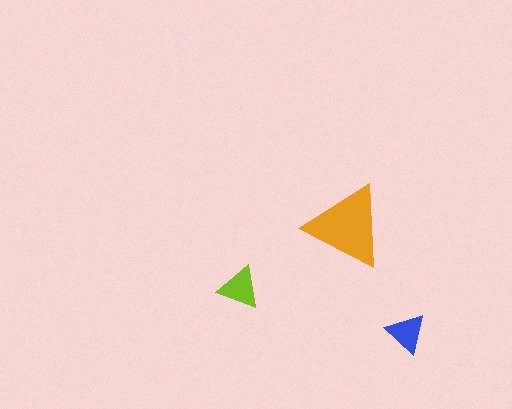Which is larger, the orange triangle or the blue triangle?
The orange one.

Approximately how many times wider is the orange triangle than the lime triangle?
About 2 times wider.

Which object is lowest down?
The blue triangle is bottommost.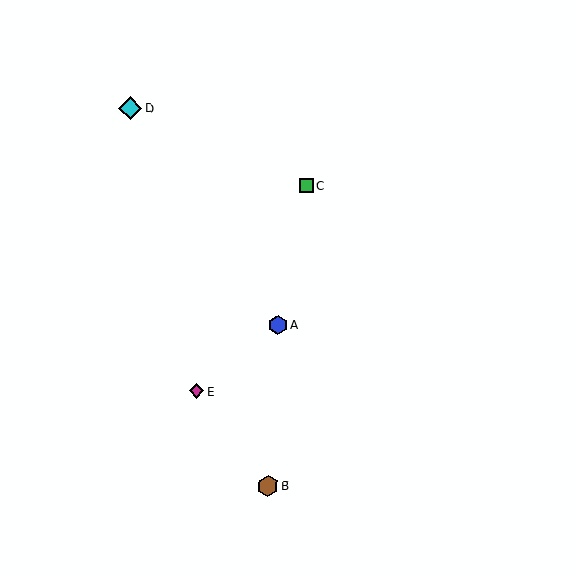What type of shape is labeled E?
Shape E is a magenta diamond.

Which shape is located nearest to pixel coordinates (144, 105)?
The cyan diamond (labeled D) at (130, 108) is nearest to that location.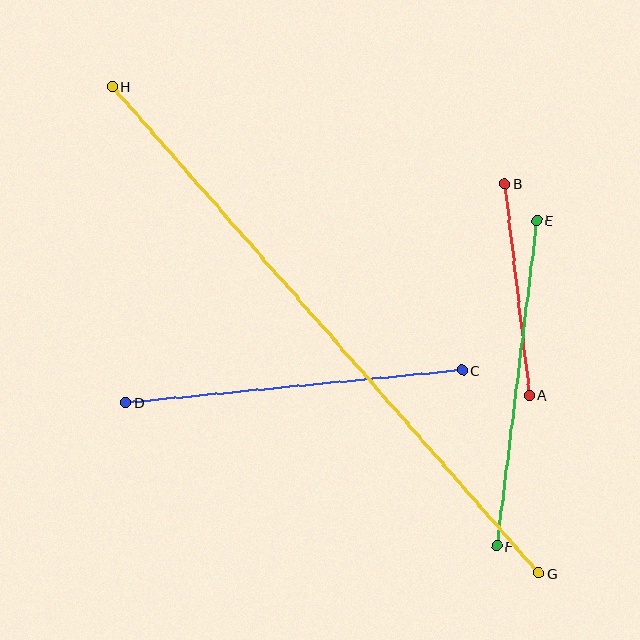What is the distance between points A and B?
The distance is approximately 213 pixels.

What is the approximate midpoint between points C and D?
The midpoint is at approximately (294, 387) pixels.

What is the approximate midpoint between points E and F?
The midpoint is at approximately (517, 383) pixels.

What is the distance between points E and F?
The distance is approximately 328 pixels.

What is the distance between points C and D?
The distance is approximately 338 pixels.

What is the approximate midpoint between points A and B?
The midpoint is at approximately (517, 290) pixels.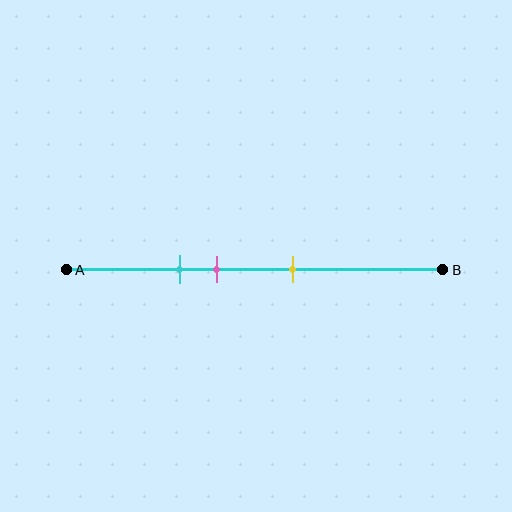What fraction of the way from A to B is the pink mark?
The pink mark is approximately 40% (0.4) of the way from A to B.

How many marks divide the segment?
There are 3 marks dividing the segment.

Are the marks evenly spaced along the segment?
Yes, the marks are approximately evenly spaced.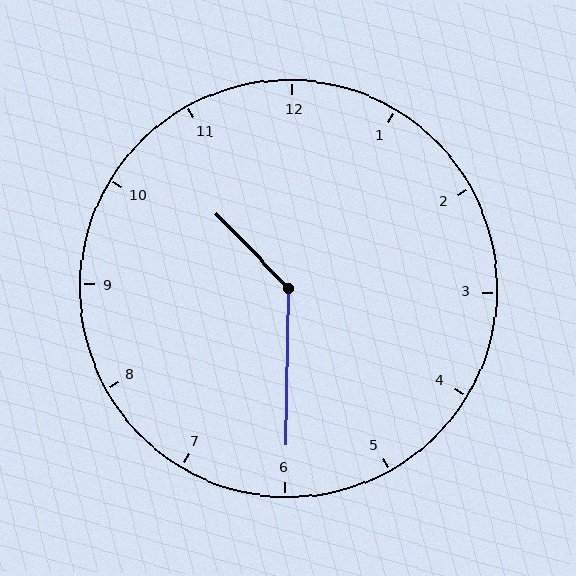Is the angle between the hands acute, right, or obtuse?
It is obtuse.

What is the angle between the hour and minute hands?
Approximately 135 degrees.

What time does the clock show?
10:30.